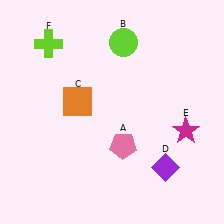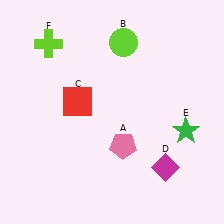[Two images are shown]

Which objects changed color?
C changed from orange to red. D changed from purple to magenta. E changed from magenta to green.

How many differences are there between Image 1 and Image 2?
There are 3 differences between the two images.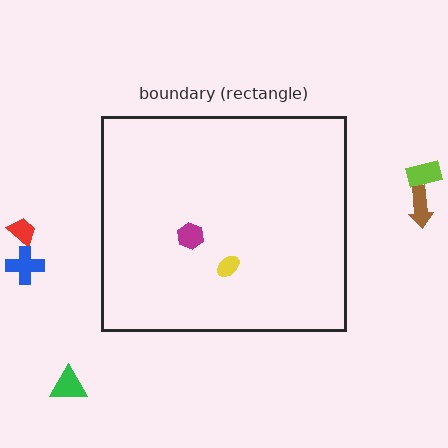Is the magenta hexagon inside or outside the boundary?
Inside.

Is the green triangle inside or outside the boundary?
Outside.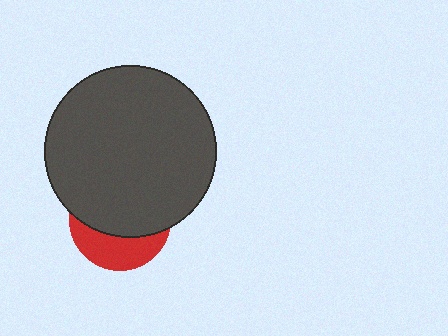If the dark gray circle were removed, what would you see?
You would see the complete red circle.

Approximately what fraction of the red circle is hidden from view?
Roughly 65% of the red circle is hidden behind the dark gray circle.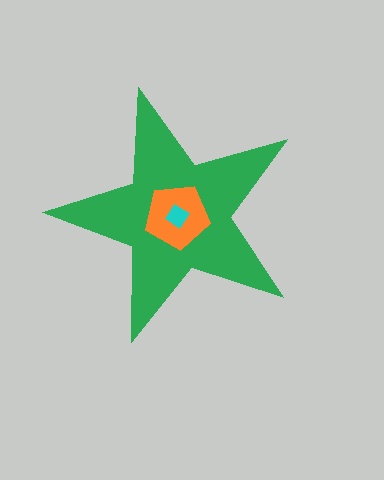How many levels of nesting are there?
3.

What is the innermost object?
The cyan diamond.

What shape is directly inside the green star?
The orange pentagon.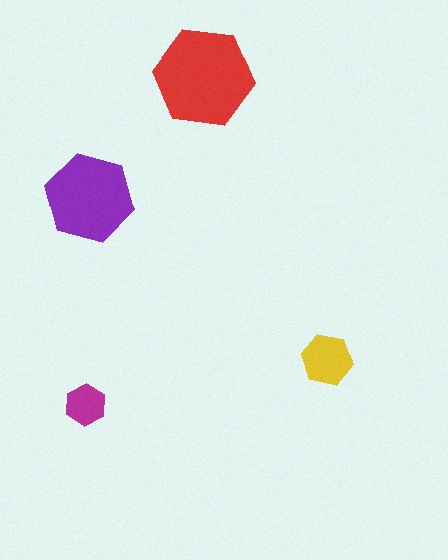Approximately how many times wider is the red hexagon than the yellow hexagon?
About 2 times wider.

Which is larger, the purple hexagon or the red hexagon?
The red one.